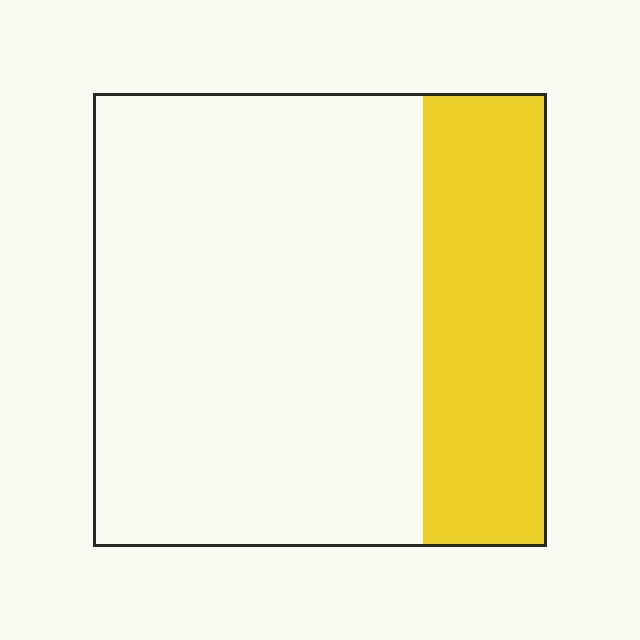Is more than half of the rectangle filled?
No.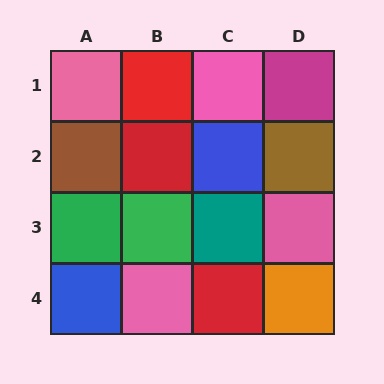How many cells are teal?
1 cell is teal.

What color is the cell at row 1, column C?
Pink.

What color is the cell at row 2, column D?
Brown.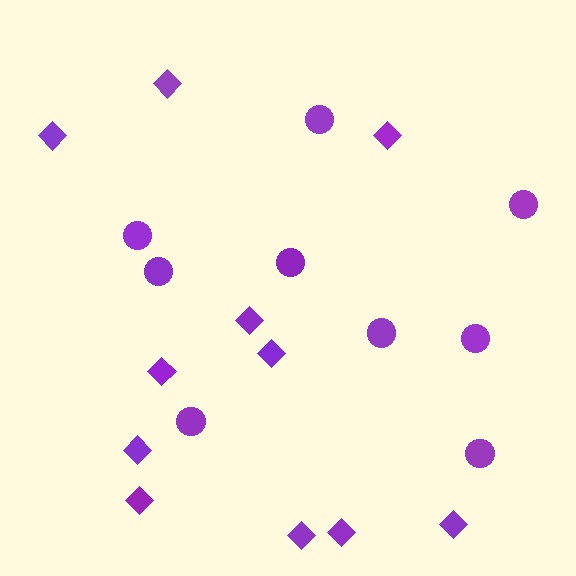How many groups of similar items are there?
There are 2 groups: one group of circles (9) and one group of diamonds (11).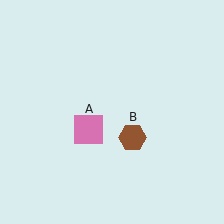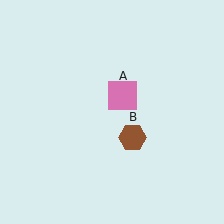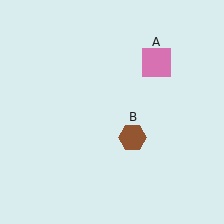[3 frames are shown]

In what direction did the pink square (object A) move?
The pink square (object A) moved up and to the right.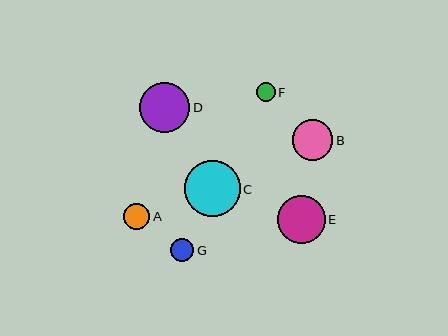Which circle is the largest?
Circle C is the largest with a size of approximately 56 pixels.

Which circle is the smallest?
Circle F is the smallest with a size of approximately 19 pixels.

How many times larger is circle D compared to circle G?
Circle D is approximately 2.2 times the size of circle G.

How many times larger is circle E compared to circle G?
Circle E is approximately 2.1 times the size of circle G.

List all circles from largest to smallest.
From largest to smallest: C, D, E, B, A, G, F.